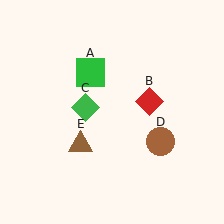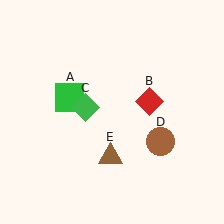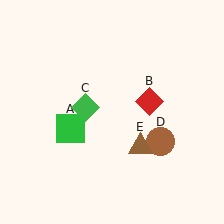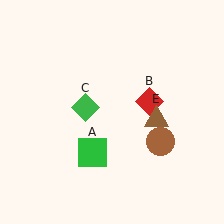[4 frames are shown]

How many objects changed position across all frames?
2 objects changed position: green square (object A), brown triangle (object E).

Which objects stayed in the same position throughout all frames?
Red diamond (object B) and green diamond (object C) and brown circle (object D) remained stationary.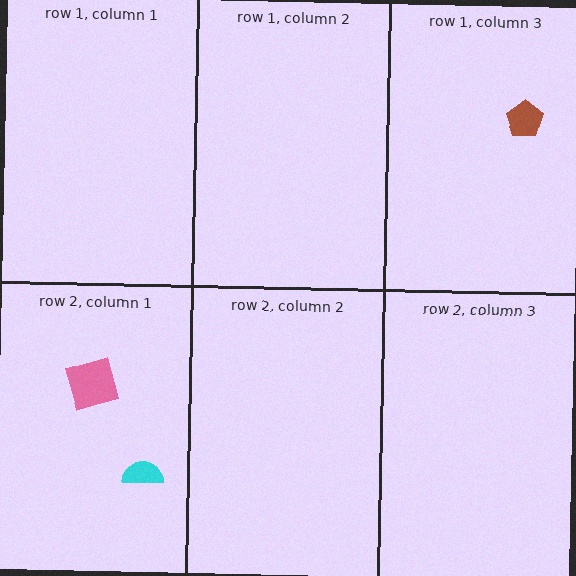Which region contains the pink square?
The row 2, column 1 region.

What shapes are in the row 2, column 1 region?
The cyan semicircle, the pink square.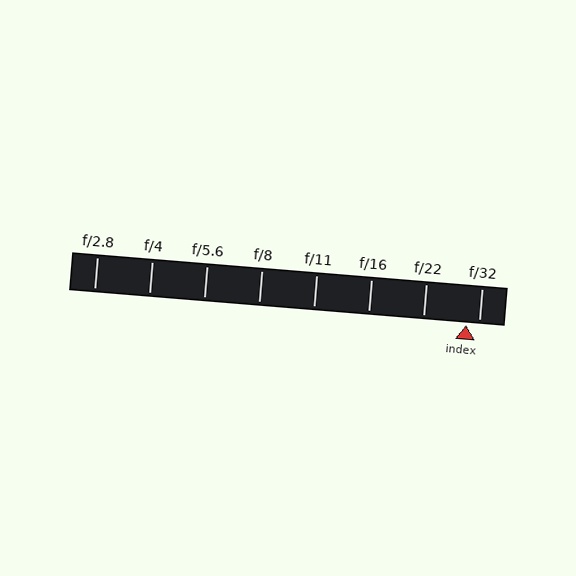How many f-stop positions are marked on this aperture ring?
There are 8 f-stop positions marked.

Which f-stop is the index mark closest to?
The index mark is closest to f/32.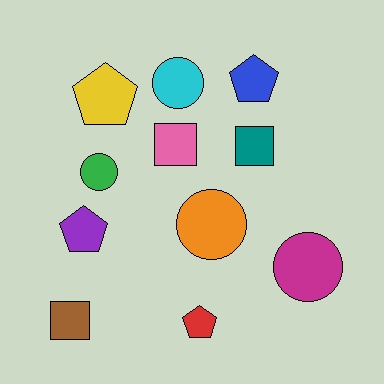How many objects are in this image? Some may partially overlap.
There are 11 objects.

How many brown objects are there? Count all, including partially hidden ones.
There is 1 brown object.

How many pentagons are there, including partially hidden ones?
There are 4 pentagons.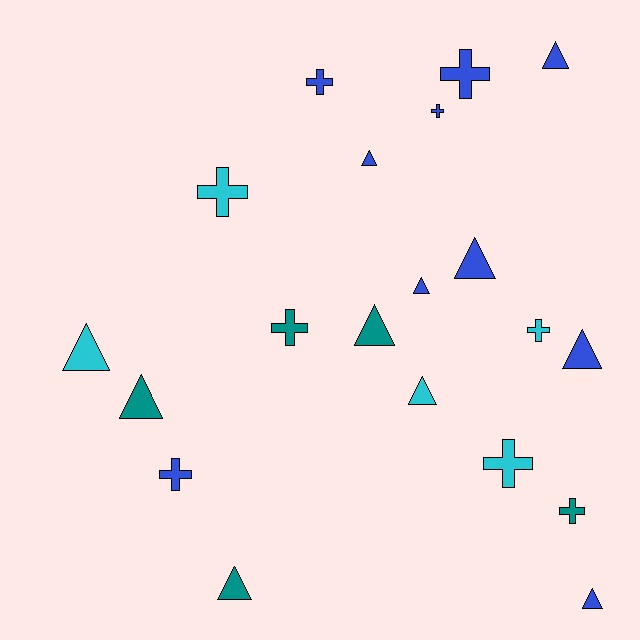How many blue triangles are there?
There are 6 blue triangles.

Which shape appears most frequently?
Triangle, with 11 objects.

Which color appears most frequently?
Blue, with 10 objects.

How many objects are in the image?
There are 20 objects.